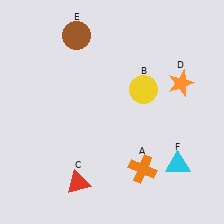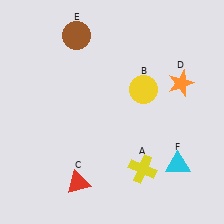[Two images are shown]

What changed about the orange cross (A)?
In Image 1, A is orange. In Image 2, it changed to yellow.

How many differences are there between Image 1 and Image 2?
There is 1 difference between the two images.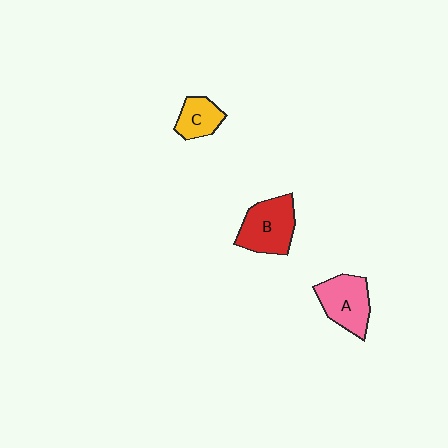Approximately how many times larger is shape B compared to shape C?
Approximately 1.7 times.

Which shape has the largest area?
Shape B (red).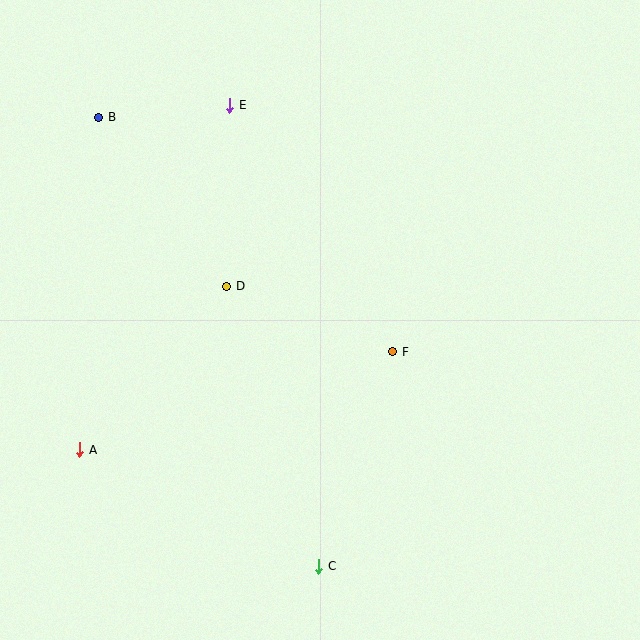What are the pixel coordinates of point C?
Point C is at (319, 566).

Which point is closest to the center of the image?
Point F at (393, 352) is closest to the center.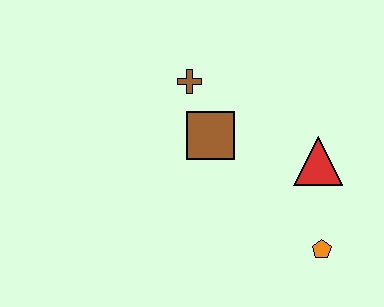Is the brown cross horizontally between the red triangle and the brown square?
No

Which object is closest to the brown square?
The brown cross is closest to the brown square.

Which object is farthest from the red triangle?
The brown cross is farthest from the red triangle.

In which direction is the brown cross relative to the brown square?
The brown cross is above the brown square.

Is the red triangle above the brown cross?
No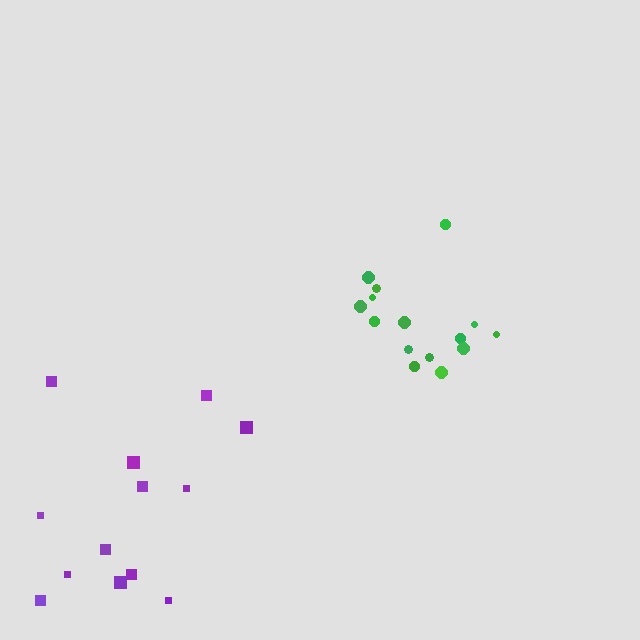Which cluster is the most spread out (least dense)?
Purple.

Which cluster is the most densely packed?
Green.